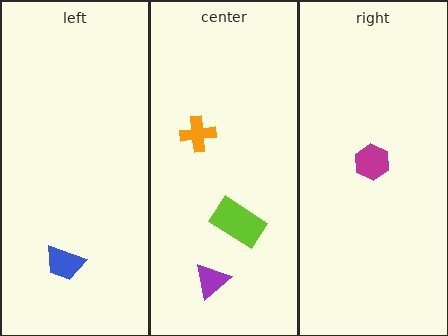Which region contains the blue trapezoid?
The left region.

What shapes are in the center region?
The purple triangle, the lime rectangle, the orange cross.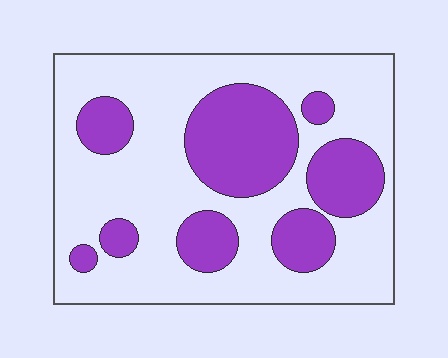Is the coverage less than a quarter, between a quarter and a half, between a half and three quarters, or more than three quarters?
Between a quarter and a half.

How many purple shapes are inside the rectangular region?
8.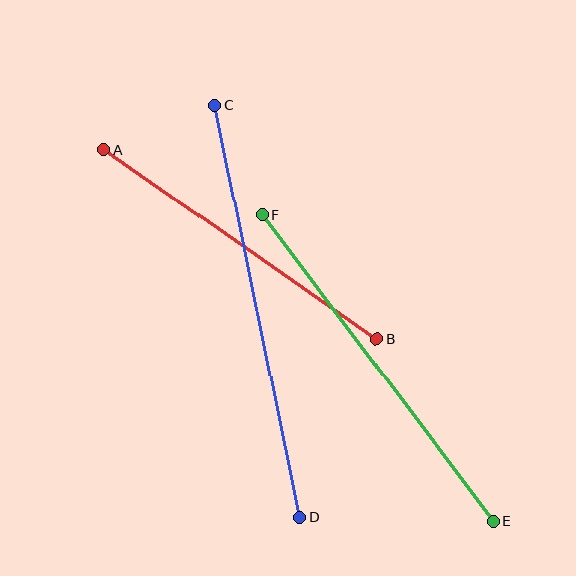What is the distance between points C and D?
The distance is approximately 420 pixels.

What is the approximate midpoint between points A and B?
The midpoint is at approximately (240, 244) pixels.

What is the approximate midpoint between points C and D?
The midpoint is at approximately (257, 312) pixels.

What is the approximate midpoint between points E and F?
The midpoint is at approximately (378, 368) pixels.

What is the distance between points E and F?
The distance is approximately 384 pixels.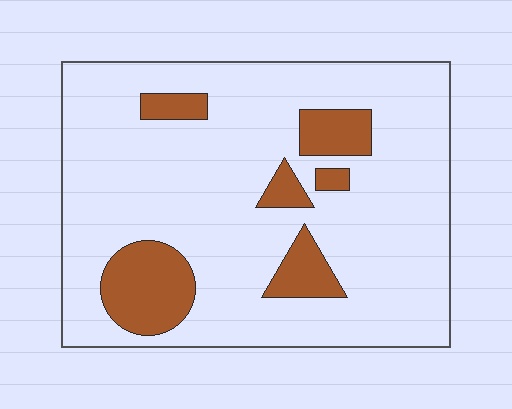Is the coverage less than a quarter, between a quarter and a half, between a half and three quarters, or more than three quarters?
Less than a quarter.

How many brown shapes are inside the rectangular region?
6.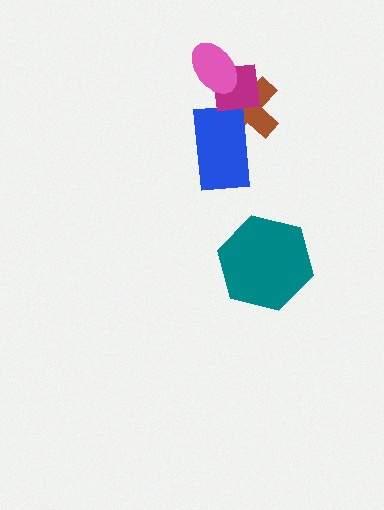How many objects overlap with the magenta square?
3 objects overlap with the magenta square.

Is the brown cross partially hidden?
Yes, it is partially covered by another shape.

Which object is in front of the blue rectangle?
The magenta square is in front of the blue rectangle.